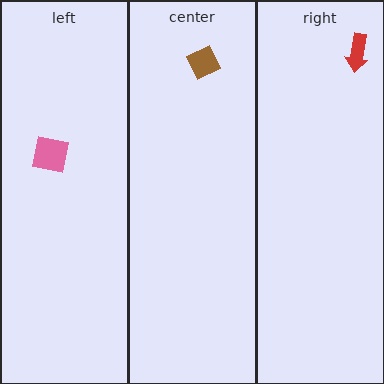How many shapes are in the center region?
1.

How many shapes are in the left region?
1.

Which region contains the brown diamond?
The center region.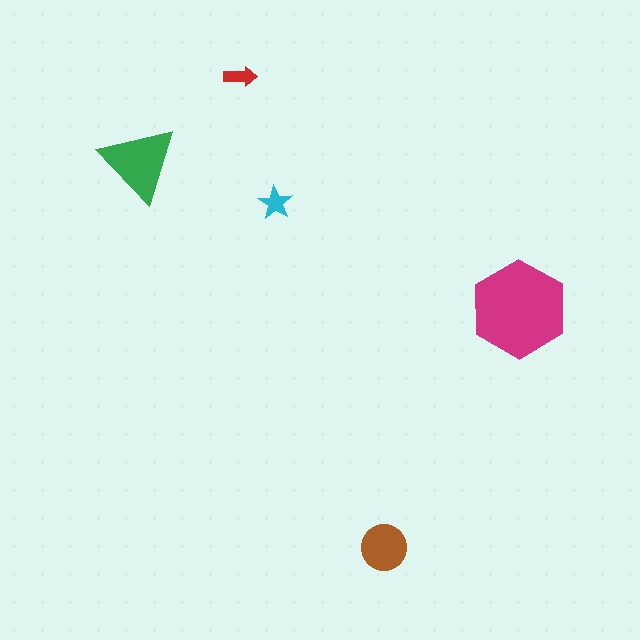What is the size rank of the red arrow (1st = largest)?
5th.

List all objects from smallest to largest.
The red arrow, the cyan star, the brown circle, the green triangle, the magenta hexagon.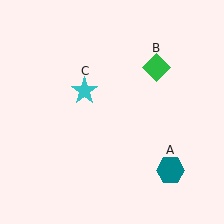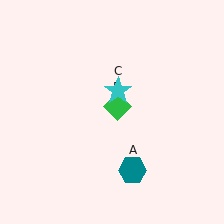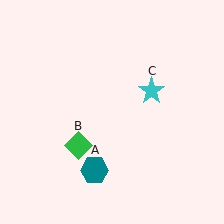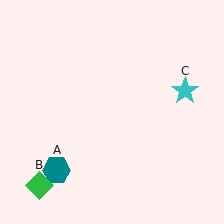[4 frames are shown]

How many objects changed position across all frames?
3 objects changed position: teal hexagon (object A), green diamond (object B), cyan star (object C).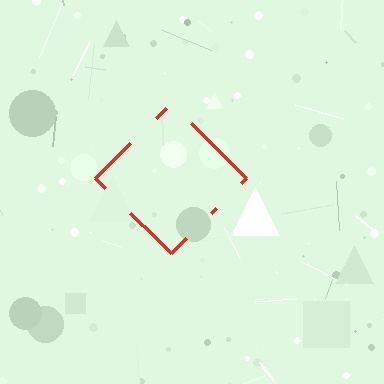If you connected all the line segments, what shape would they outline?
They would outline a diamond.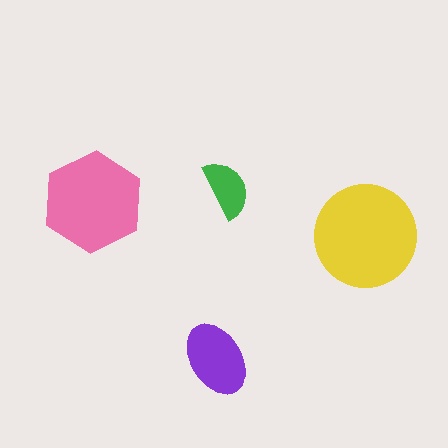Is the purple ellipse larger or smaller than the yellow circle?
Smaller.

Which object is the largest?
The yellow circle.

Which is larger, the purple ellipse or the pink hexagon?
The pink hexagon.